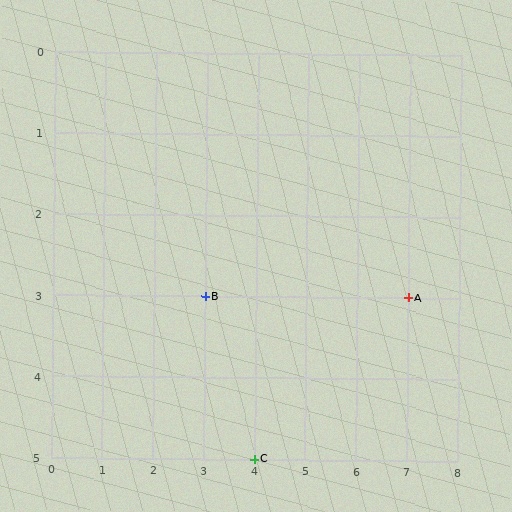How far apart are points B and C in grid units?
Points B and C are 1 column and 2 rows apart (about 2.2 grid units diagonally).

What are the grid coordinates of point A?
Point A is at grid coordinates (7, 3).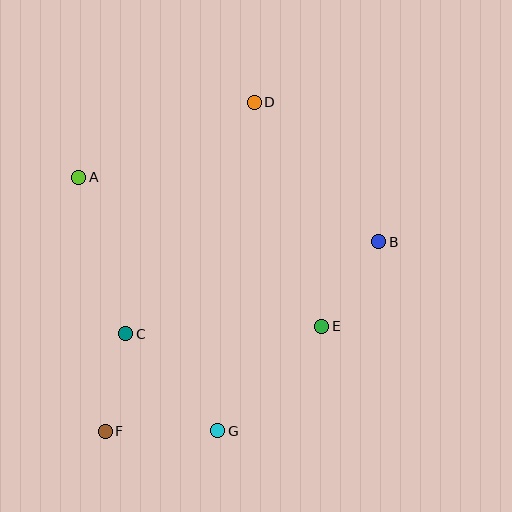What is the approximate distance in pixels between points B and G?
The distance between B and G is approximately 248 pixels.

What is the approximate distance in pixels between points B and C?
The distance between B and C is approximately 269 pixels.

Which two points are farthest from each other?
Points D and F are farthest from each other.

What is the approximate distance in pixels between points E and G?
The distance between E and G is approximately 147 pixels.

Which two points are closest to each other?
Points C and F are closest to each other.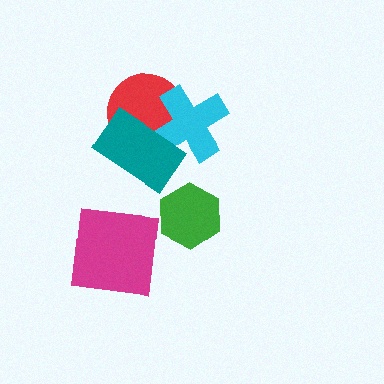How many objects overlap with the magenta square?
0 objects overlap with the magenta square.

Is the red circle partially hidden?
Yes, it is partially covered by another shape.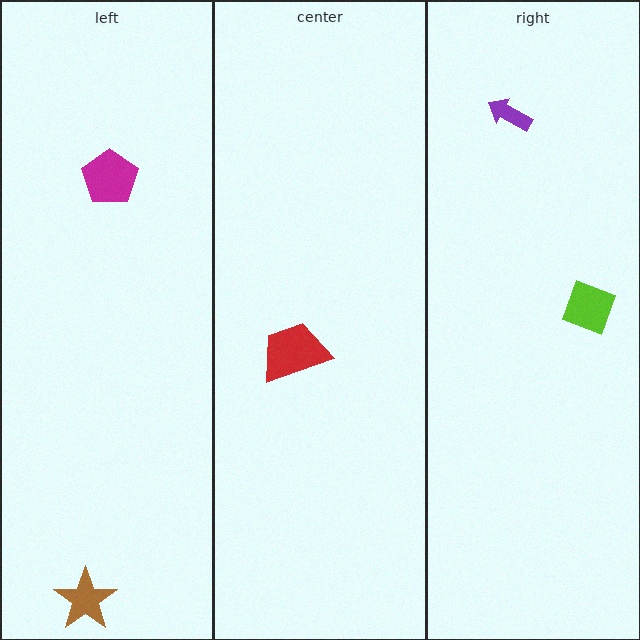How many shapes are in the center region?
1.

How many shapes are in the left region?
2.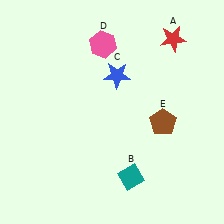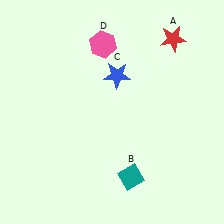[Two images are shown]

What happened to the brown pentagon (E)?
The brown pentagon (E) was removed in Image 2. It was in the bottom-right area of Image 1.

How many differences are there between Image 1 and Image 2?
There is 1 difference between the two images.